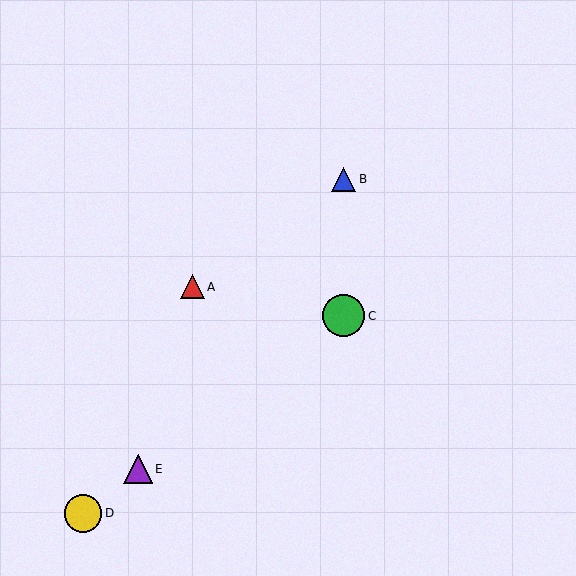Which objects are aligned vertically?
Objects B, C are aligned vertically.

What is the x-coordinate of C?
Object C is at x≈344.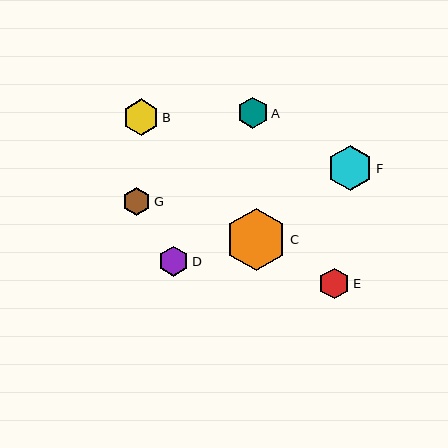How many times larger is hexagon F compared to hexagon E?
Hexagon F is approximately 1.5 times the size of hexagon E.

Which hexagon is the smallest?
Hexagon G is the smallest with a size of approximately 28 pixels.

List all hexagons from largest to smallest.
From largest to smallest: C, F, B, A, E, D, G.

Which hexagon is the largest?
Hexagon C is the largest with a size of approximately 62 pixels.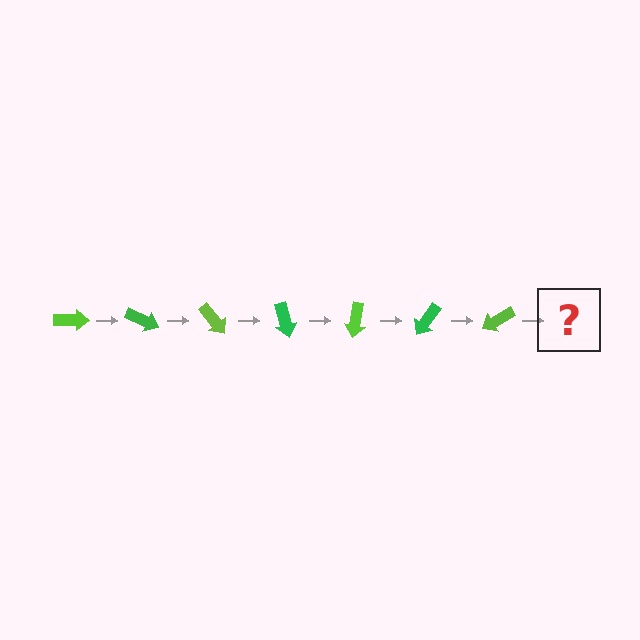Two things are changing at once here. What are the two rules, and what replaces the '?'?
The two rules are that it rotates 25 degrees each step and the color cycles through lime and green. The '?' should be a green arrow, rotated 175 degrees from the start.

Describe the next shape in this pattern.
It should be a green arrow, rotated 175 degrees from the start.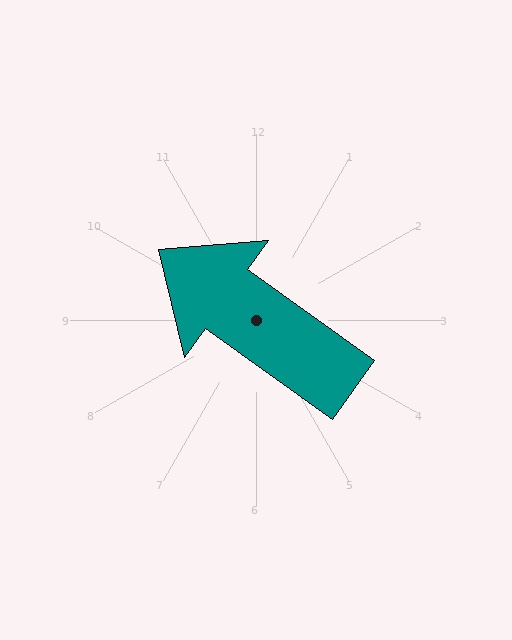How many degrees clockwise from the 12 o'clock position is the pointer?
Approximately 306 degrees.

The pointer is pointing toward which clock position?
Roughly 10 o'clock.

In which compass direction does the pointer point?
Northwest.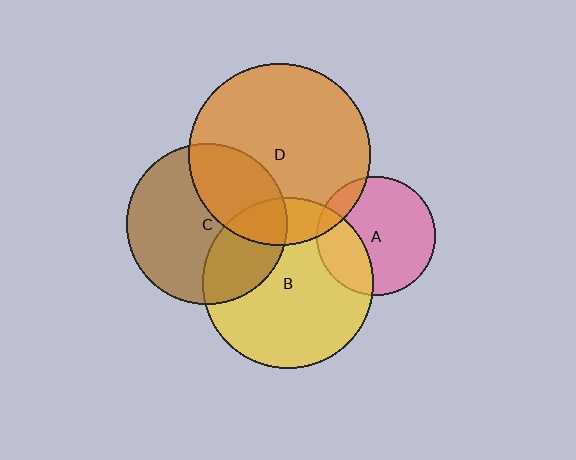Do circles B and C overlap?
Yes.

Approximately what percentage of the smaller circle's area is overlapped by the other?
Approximately 30%.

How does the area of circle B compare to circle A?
Approximately 2.1 times.